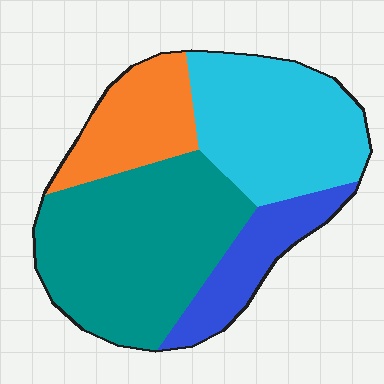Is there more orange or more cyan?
Cyan.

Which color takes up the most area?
Teal, at roughly 40%.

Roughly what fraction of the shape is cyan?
Cyan takes up about one third (1/3) of the shape.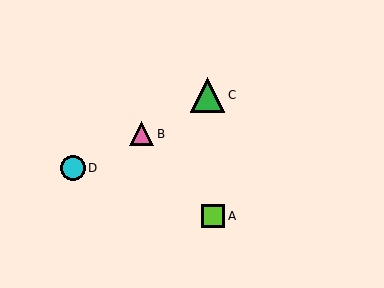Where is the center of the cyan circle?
The center of the cyan circle is at (73, 168).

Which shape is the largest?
The green triangle (labeled C) is the largest.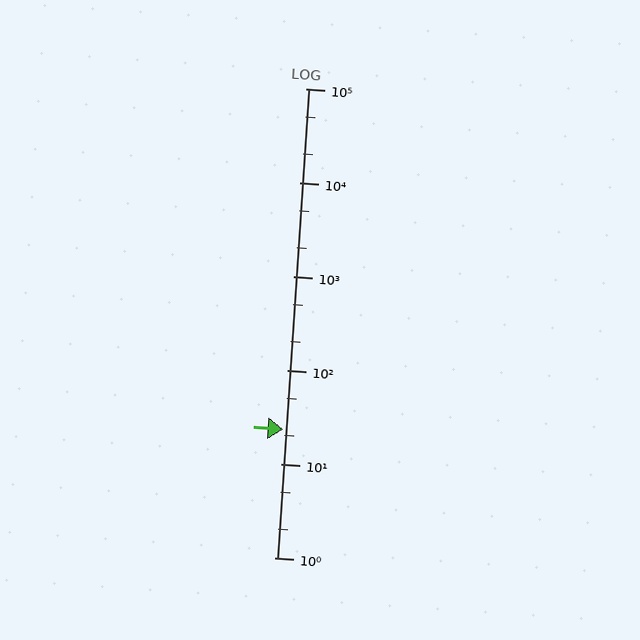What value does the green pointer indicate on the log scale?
The pointer indicates approximately 23.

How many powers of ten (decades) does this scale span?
The scale spans 5 decades, from 1 to 100000.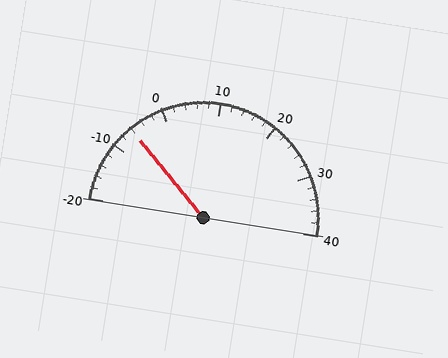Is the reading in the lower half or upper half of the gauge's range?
The reading is in the lower half of the range (-20 to 40).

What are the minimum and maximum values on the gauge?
The gauge ranges from -20 to 40.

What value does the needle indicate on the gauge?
The needle indicates approximately -6.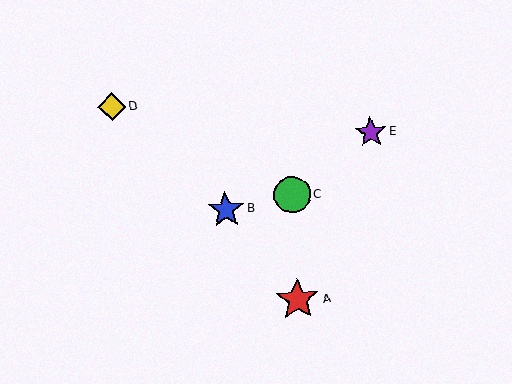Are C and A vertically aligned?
Yes, both are at x≈292.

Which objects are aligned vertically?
Objects A, C are aligned vertically.